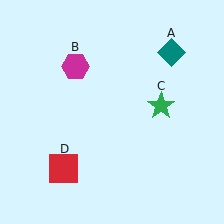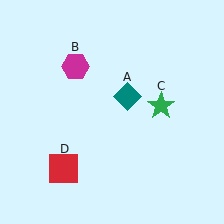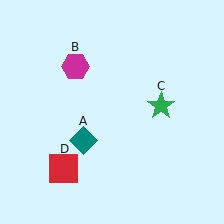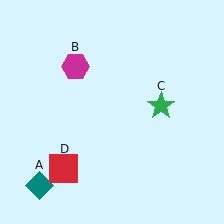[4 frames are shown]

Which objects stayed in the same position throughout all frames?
Magenta hexagon (object B) and green star (object C) and red square (object D) remained stationary.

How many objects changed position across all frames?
1 object changed position: teal diamond (object A).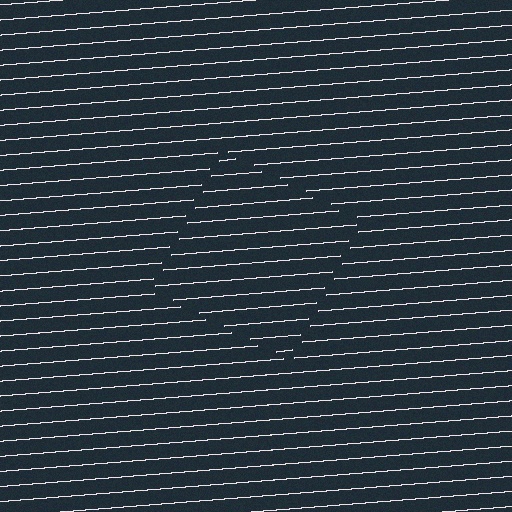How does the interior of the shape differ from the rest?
The interior of the shape contains the same grating, shifted by half a period — the contour is defined by the phase discontinuity where line-ends from the inner and outer gratings abut.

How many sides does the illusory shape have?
4 sides — the line-ends trace a square.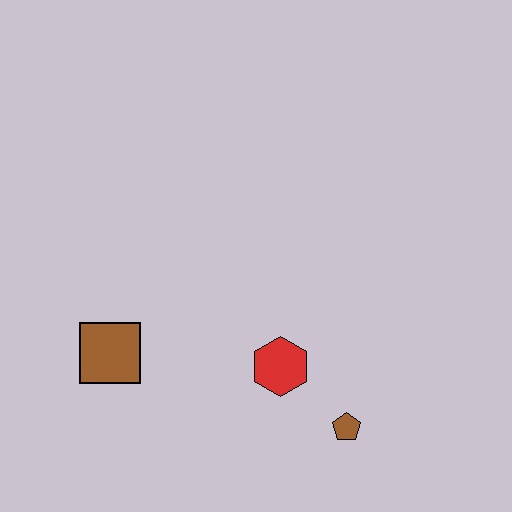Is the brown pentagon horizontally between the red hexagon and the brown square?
No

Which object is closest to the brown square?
The red hexagon is closest to the brown square.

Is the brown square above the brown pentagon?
Yes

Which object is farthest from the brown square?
The brown pentagon is farthest from the brown square.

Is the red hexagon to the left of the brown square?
No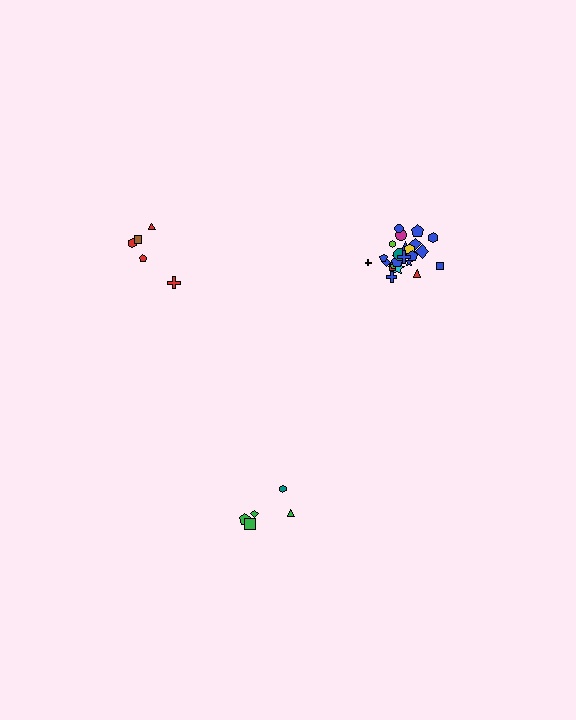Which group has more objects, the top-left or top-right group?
The top-right group.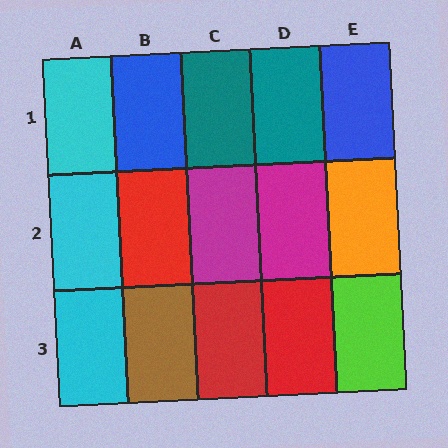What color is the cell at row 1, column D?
Teal.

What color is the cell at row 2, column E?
Orange.